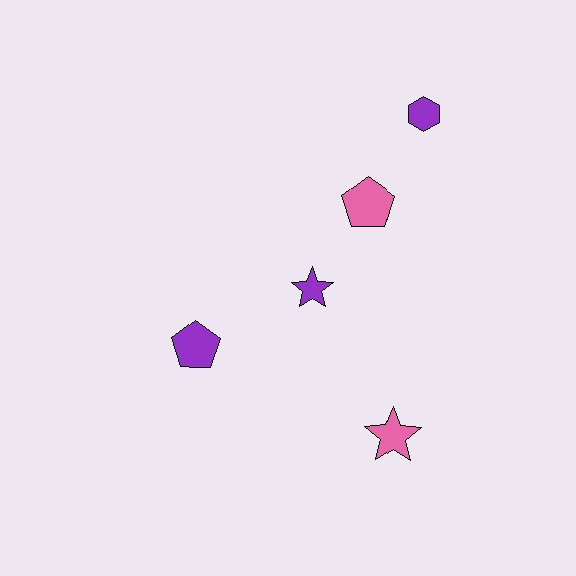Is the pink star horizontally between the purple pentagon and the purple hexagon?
Yes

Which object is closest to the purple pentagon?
The purple star is closest to the purple pentagon.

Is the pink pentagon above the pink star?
Yes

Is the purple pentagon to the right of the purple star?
No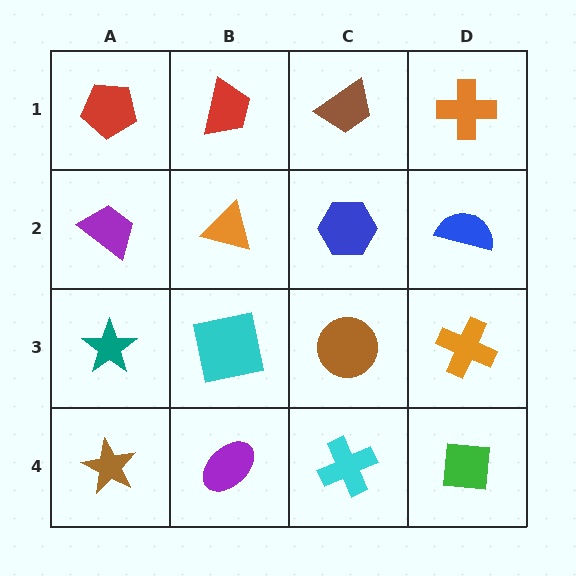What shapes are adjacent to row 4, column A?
A teal star (row 3, column A), a purple ellipse (row 4, column B).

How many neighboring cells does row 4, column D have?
2.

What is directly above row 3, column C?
A blue hexagon.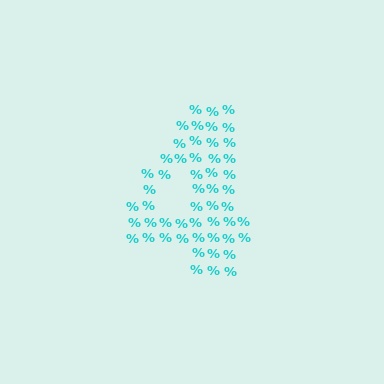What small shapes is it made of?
It is made of small percent signs.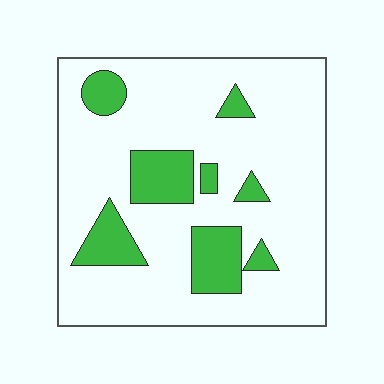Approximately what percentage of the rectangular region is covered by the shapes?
Approximately 20%.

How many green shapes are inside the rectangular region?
8.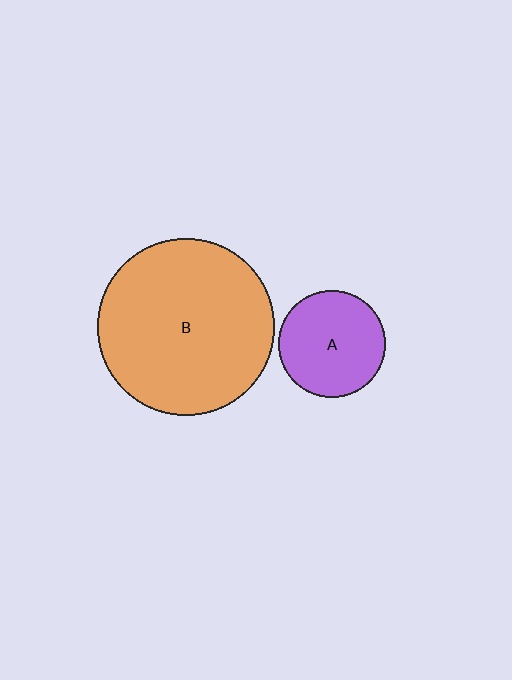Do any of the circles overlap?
No, none of the circles overlap.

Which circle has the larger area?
Circle B (orange).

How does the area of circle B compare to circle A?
Approximately 2.7 times.